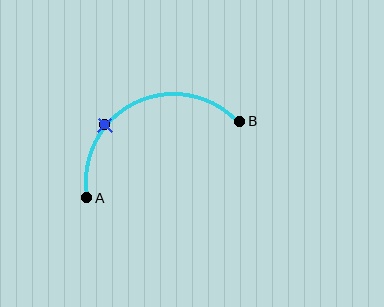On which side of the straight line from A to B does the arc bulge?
The arc bulges above the straight line connecting A and B.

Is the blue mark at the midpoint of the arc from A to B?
No. The blue mark lies on the arc but is closer to endpoint A. The arc midpoint would be at the point on the curve equidistant along the arc from both A and B.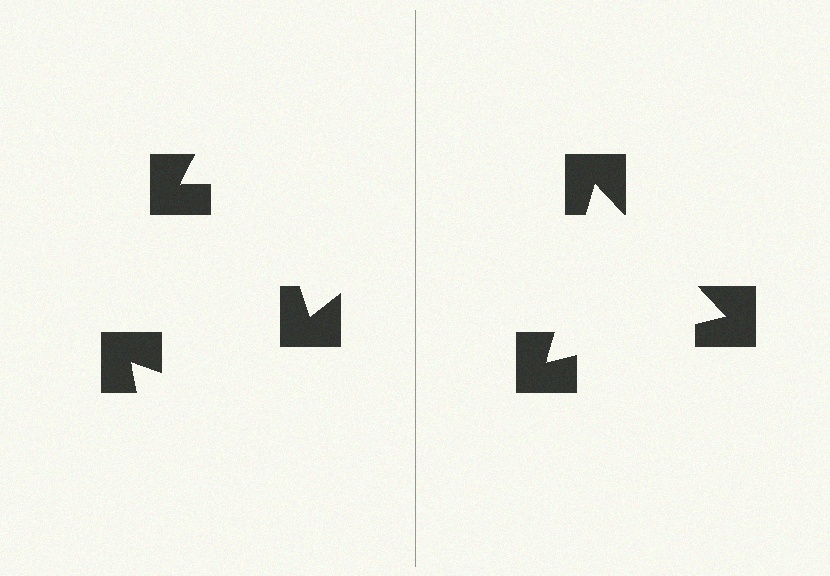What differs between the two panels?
The notched squares are positioned identically on both sides; only the wedge orientations differ. On the right they align to a triangle; on the left they are misaligned.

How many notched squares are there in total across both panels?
6 — 3 on each side.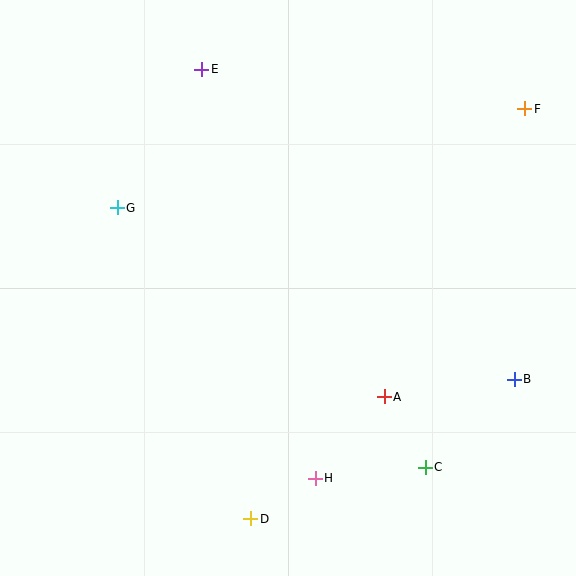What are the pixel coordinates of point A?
Point A is at (384, 397).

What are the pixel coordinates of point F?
Point F is at (525, 109).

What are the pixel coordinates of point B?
Point B is at (514, 379).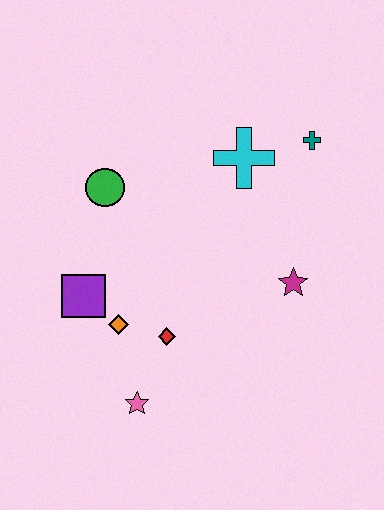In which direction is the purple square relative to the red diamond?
The purple square is to the left of the red diamond.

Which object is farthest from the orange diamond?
The teal cross is farthest from the orange diamond.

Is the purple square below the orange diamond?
No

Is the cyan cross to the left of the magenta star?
Yes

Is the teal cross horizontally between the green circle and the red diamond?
No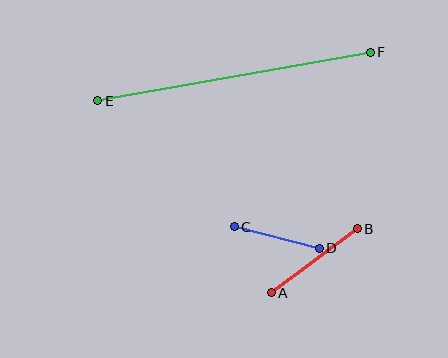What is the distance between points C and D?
The distance is approximately 88 pixels.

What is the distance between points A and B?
The distance is approximately 107 pixels.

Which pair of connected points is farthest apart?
Points E and F are farthest apart.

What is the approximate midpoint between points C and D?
The midpoint is at approximately (277, 237) pixels.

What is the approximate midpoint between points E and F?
The midpoint is at approximately (234, 76) pixels.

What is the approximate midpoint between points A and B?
The midpoint is at approximately (314, 261) pixels.